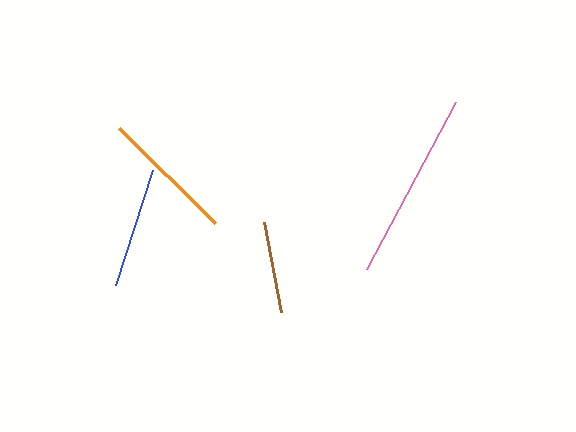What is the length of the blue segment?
The blue segment is approximately 121 pixels long.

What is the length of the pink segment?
The pink segment is approximately 189 pixels long.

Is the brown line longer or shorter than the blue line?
The blue line is longer than the brown line.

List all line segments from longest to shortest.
From longest to shortest: pink, orange, blue, brown.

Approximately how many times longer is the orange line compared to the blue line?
The orange line is approximately 1.1 times the length of the blue line.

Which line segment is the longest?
The pink line is the longest at approximately 189 pixels.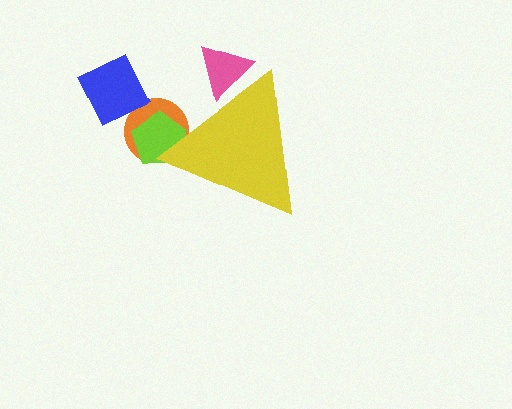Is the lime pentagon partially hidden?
Yes, the lime pentagon is partially hidden behind the yellow triangle.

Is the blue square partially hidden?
No, the blue square is fully visible.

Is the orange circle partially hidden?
Yes, the orange circle is partially hidden behind the yellow triangle.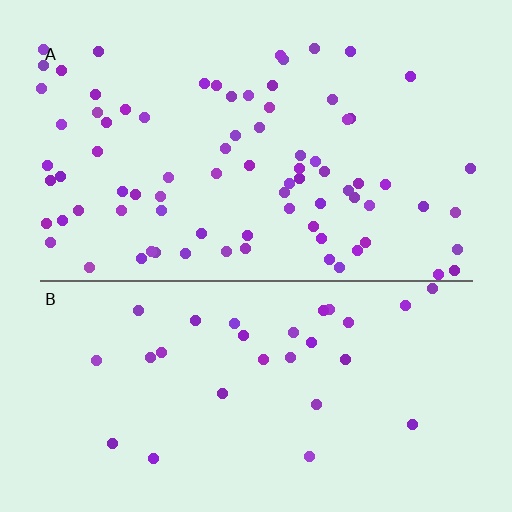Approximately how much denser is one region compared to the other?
Approximately 2.7× — region A over region B.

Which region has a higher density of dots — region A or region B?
A (the top).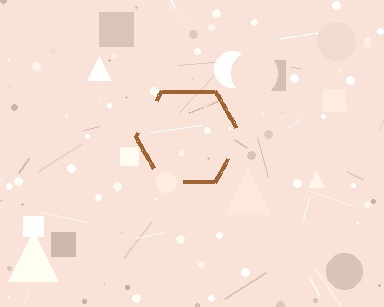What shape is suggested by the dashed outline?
The dashed outline suggests a hexagon.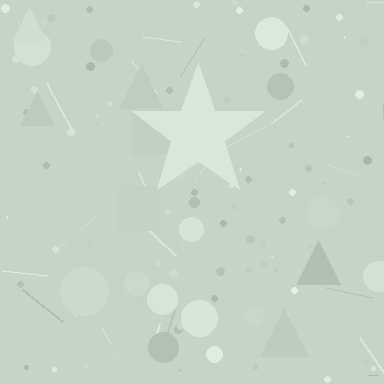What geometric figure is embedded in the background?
A star is embedded in the background.